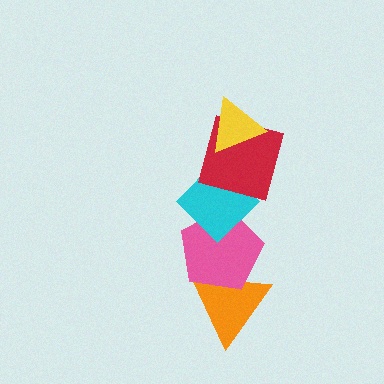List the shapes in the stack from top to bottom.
From top to bottom: the yellow triangle, the red square, the cyan diamond, the pink pentagon, the orange triangle.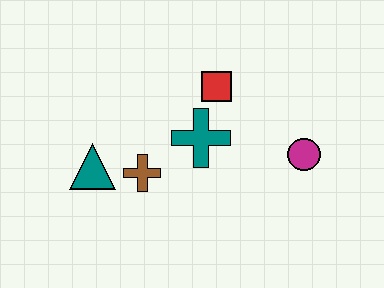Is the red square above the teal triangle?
Yes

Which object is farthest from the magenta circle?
The teal triangle is farthest from the magenta circle.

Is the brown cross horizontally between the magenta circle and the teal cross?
No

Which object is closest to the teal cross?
The red square is closest to the teal cross.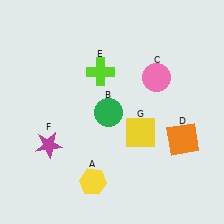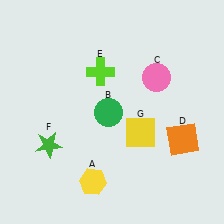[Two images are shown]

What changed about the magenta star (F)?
In Image 1, F is magenta. In Image 2, it changed to green.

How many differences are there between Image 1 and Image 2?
There is 1 difference between the two images.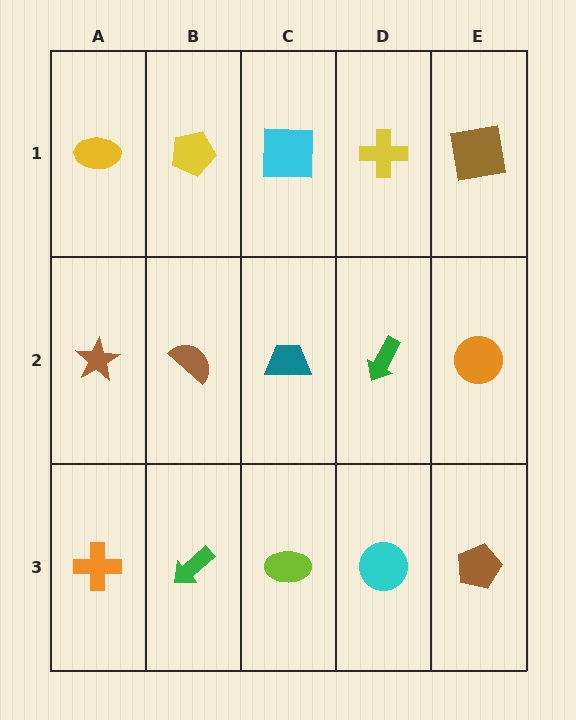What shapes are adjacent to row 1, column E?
An orange circle (row 2, column E), a yellow cross (row 1, column D).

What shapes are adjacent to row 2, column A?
A yellow ellipse (row 1, column A), an orange cross (row 3, column A), a brown semicircle (row 2, column B).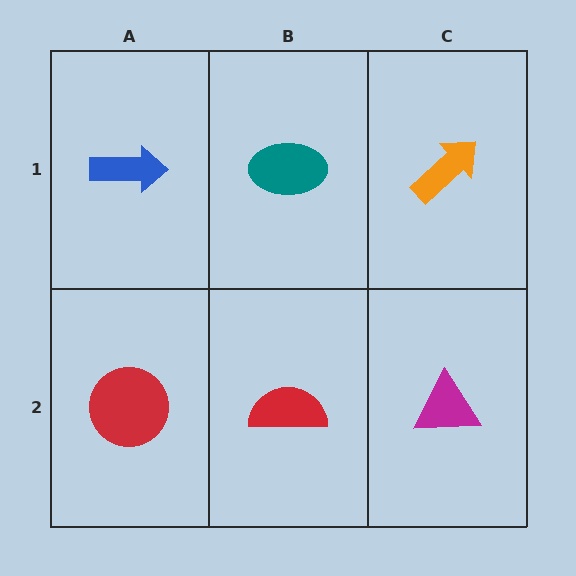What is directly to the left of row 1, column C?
A teal ellipse.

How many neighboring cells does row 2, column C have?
2.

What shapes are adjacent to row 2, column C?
An orange arrow (row 1, column C), a red semicircle (row 2, column B).